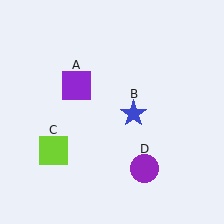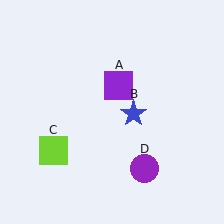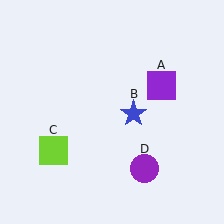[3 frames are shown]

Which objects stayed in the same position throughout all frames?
Blue star (object B) and lime square (object C) and purple circle (object D) remained stationary.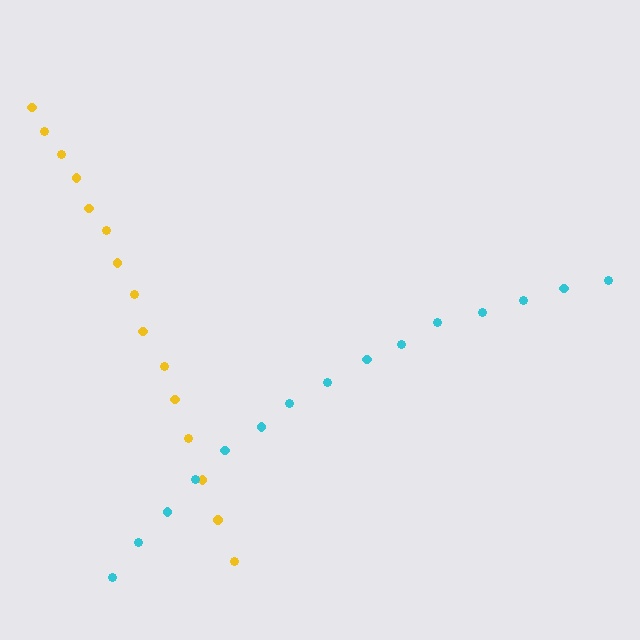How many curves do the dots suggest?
There are 2 distinct paths.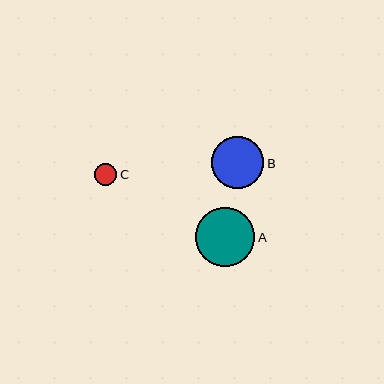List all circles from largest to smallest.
From largest to smallest: A, B, C.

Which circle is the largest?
Circle A is the largest with a size of approximately 59 pixels.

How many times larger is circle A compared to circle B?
Circle A is approximately 1.1 times the size of circle B.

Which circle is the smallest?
Circle C is the smallest with a size of approximately 23 pixels.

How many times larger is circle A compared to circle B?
Circle A is approximately 1.1 times the size of circle B.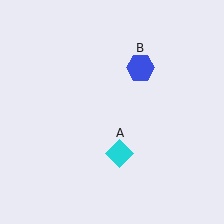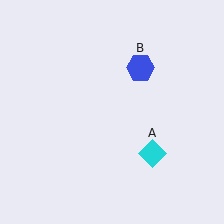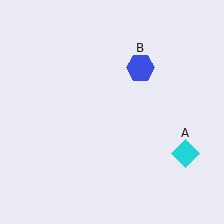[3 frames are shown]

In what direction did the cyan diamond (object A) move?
The cyan diamond (object A) moved right.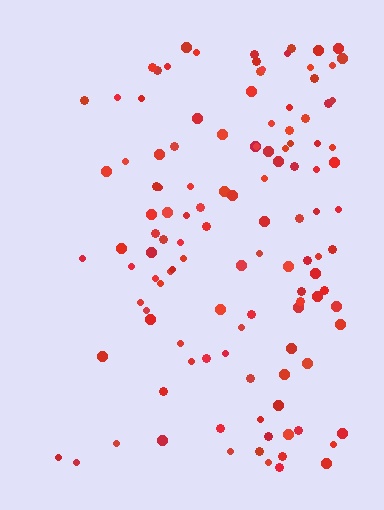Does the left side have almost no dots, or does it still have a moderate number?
Still a moderate number, just noticeably fewer than the right.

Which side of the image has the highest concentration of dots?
The right.